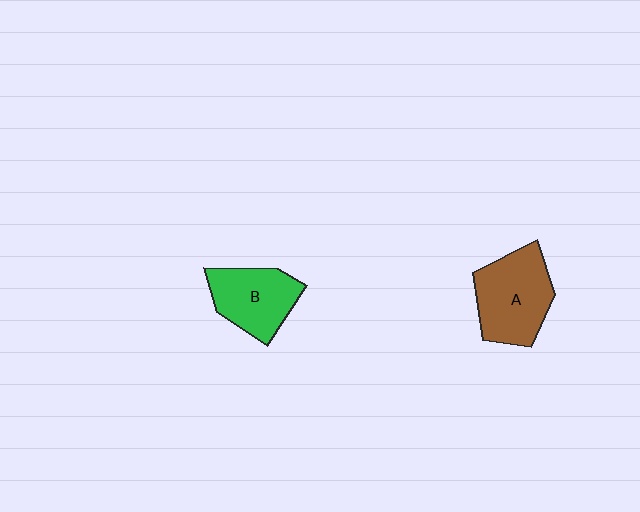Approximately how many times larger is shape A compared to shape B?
Approximately 1.2 times.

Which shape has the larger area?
Shape A (brown).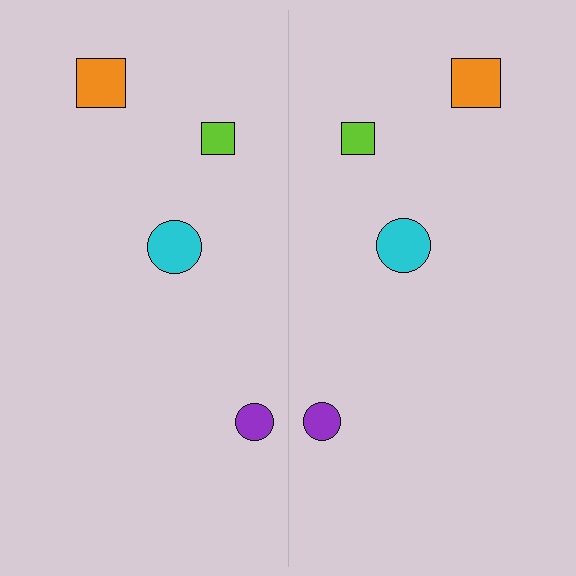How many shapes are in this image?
There are 8 shapes in this image.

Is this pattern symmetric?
Yes, this pattern has bilateral (reflection) symmetry.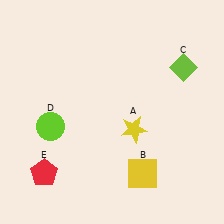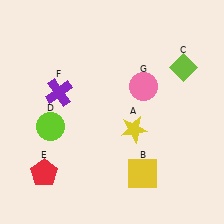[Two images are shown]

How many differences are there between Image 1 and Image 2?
There are 2 differences between the two images.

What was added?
A purple cross (F), a pink circle (G) were added in Image 2.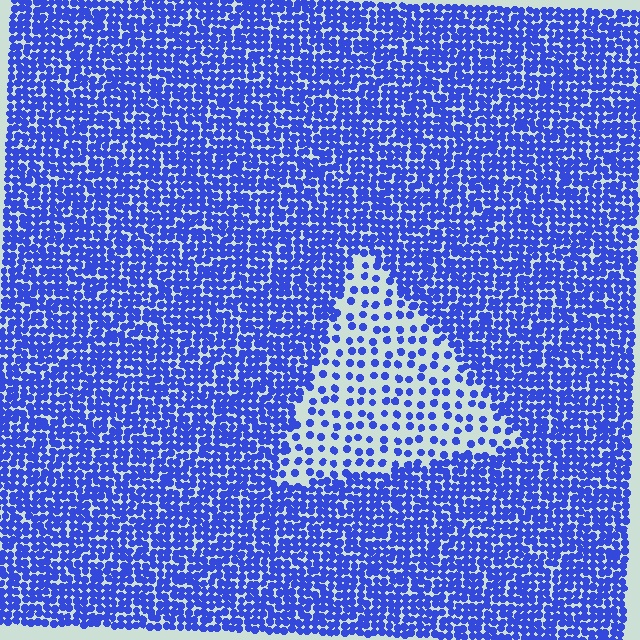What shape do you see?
I see a triangle.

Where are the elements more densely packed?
The elements are more densely packed outside the triangle boundary.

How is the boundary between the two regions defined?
The boundary is defined by a change in element density (approximately 2.7x ratio). All elements are the same color, size, and shape.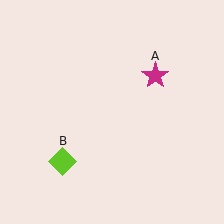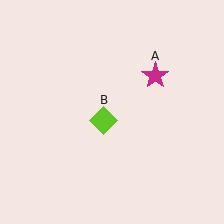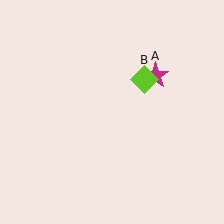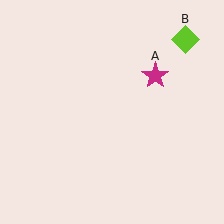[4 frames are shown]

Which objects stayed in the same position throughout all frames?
Magenta star (object A) remained stationary.